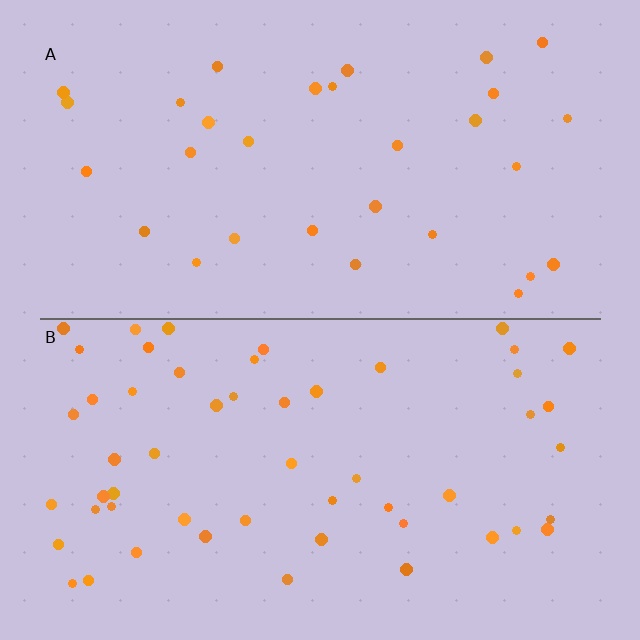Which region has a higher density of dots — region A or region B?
B (the bottom).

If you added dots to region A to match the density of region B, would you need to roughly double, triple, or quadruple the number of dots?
Approximately double.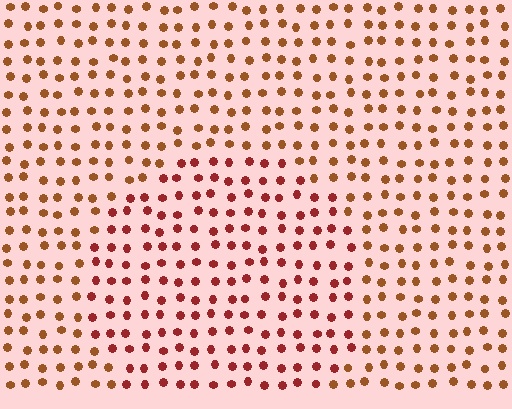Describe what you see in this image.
The image is filled with small brown elements in a uniform arrangement. A circle-shaped region is visible where the elements are tinted to a slightly different hue, forming a subtle color boundary.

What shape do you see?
I see a circle.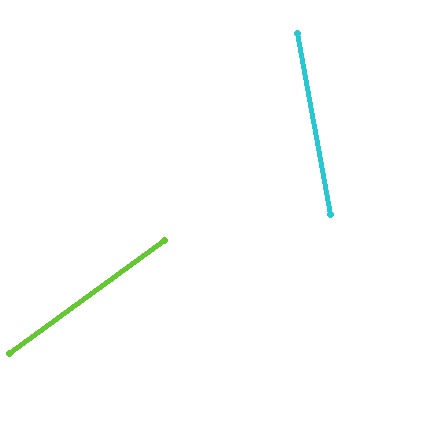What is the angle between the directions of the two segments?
Approximately 64 degrees.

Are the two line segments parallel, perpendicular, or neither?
Neither parallel nor perpendicular — they differ by about 64°.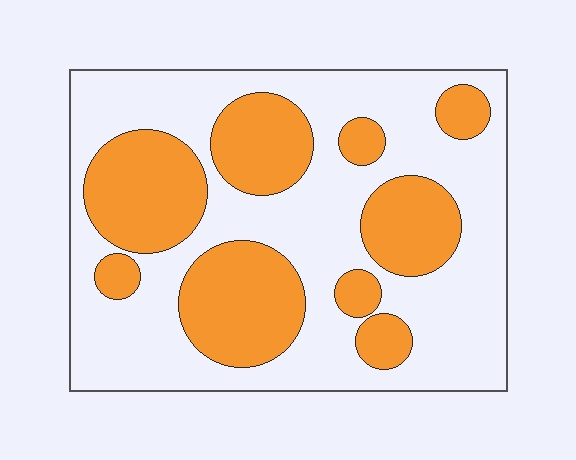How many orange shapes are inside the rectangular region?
9.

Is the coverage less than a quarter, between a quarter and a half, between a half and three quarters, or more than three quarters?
Between a quarter and a half.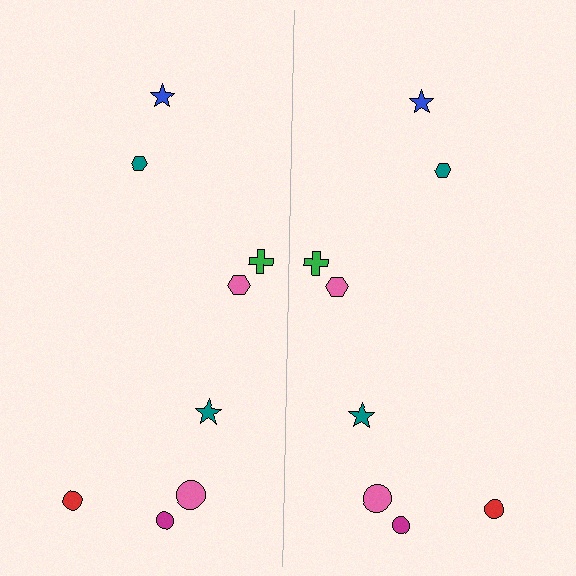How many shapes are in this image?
There are 16 shapes in this image.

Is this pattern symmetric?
Yes, this pattern has bilateral (reflection) symmetry.